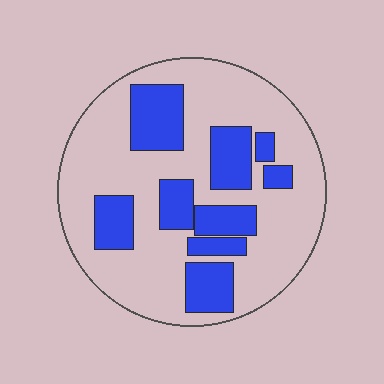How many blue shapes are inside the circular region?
9.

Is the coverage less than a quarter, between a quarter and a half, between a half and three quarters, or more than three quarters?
Between a quarter and a half.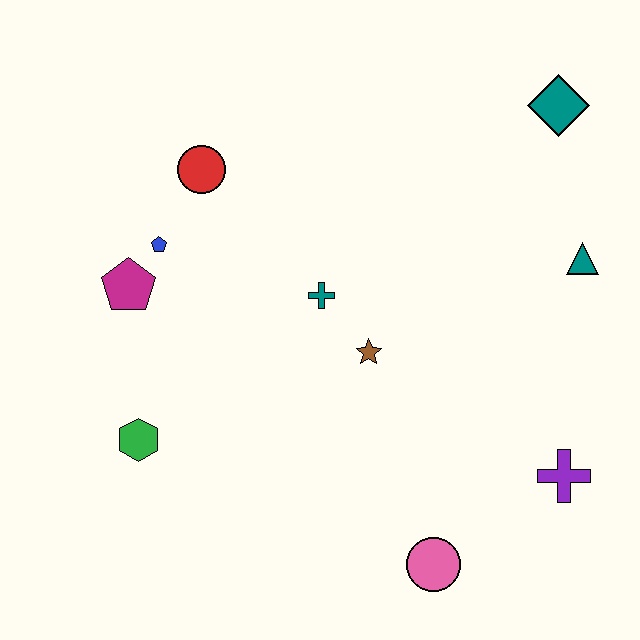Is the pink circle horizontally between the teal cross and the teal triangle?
Yes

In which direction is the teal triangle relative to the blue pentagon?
The teal triangle is to the right of the blue pentagon.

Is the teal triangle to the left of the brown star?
No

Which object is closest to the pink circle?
The purple cross is closest to the pink circle.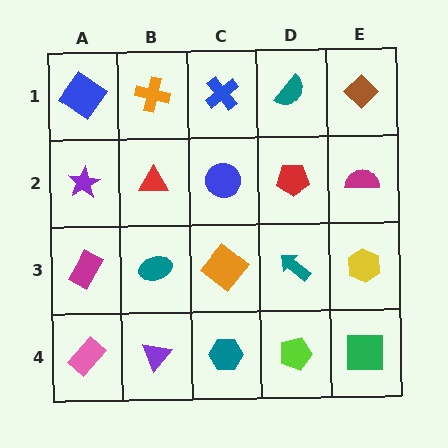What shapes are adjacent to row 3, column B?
A red triangle (row 2, column B), a purple triangle (row 4, column B), a magenta rectangle (row 3, column A), an orange diamond (row 3, column C).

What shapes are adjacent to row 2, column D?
A teal semicircle (row 1, column D), a teal arrow (row 3, column D), a blue circle (row 2, column C), a magenta semicircle (row 2, column E).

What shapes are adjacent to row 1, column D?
A red pentagon (row 2, column D), a blue cross (row 1, column C), a brown diamond (row 1, column E).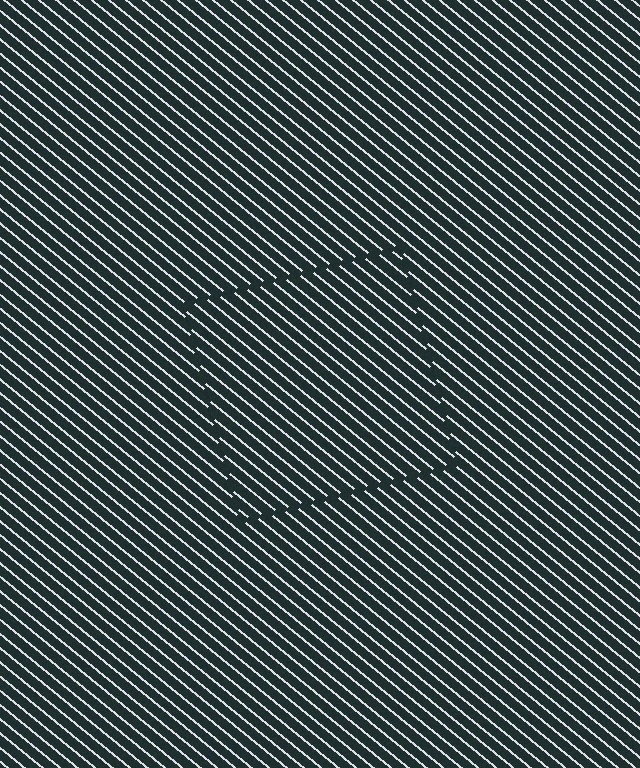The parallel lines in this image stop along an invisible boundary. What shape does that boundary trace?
An illusory square. The interior of the shape contains the same grating, shifted by half a period — the contour is defined by the phase discontinuity where line-ends from the inner and outer gratings abut.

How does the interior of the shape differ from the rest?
The interior of the shape contains the same grating, shifted by half a period — the contour is defined by the phase discontinuity where line-ends from the inner and outer gratings abut.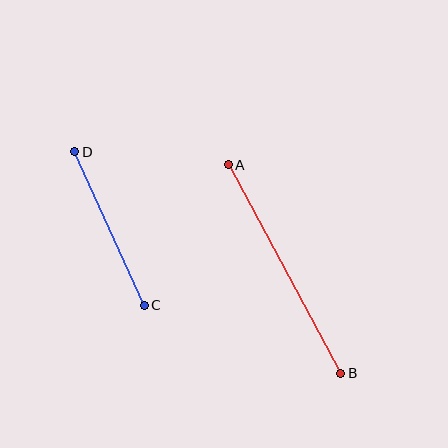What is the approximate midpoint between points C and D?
The midpoint is at approximately (109, 228) pixels.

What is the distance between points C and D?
The distance is approximately 168 pixels.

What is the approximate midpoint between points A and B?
The midpoint is at approximately (285, 269) pixels.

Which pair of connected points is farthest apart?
Points A and B are farthest apart.